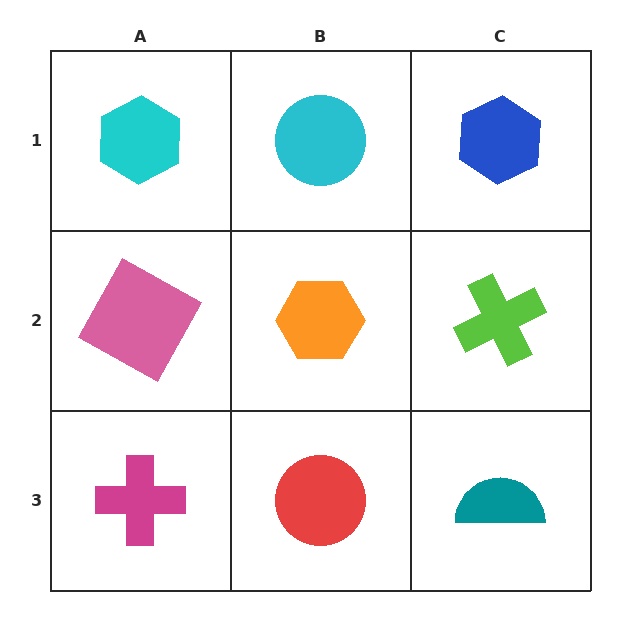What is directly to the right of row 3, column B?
A teal semicircle.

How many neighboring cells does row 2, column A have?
3.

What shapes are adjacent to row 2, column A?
A cyan hexagon (row 1, column A), a magenta cross (row 3, column A), an orange hexagon (row 2, column B).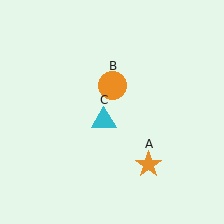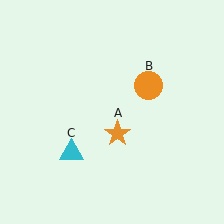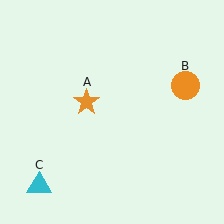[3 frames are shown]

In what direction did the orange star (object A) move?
The orange star (object A) moved up and to the left.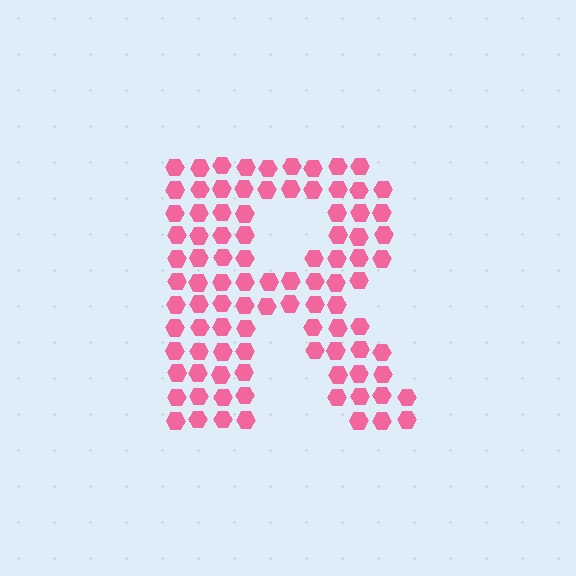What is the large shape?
The large shape is the letter R.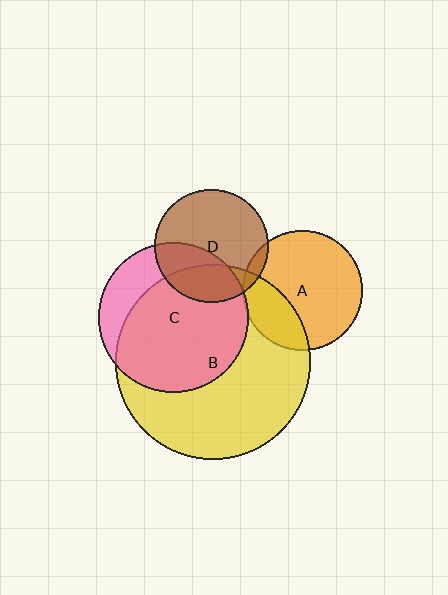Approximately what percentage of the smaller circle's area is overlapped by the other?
Approximately 5%.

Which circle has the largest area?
Circle B (yellow).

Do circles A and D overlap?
Yes.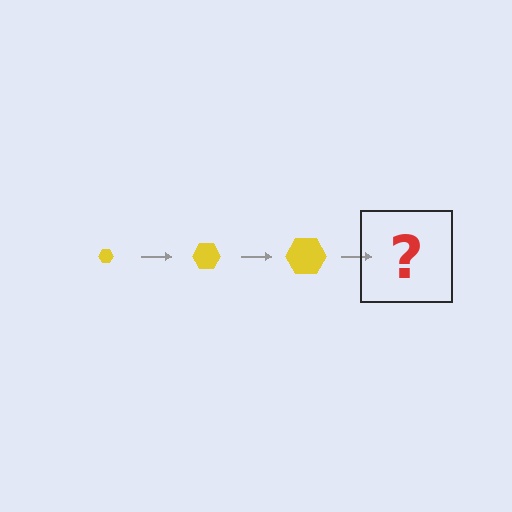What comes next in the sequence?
The next element should be a yellow hexagon, larger than the previous one.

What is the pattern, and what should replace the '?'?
The pattern is that the hexagon gets progressively larger each step. The '?' should be a yellow hexagon, larger than the previous one.